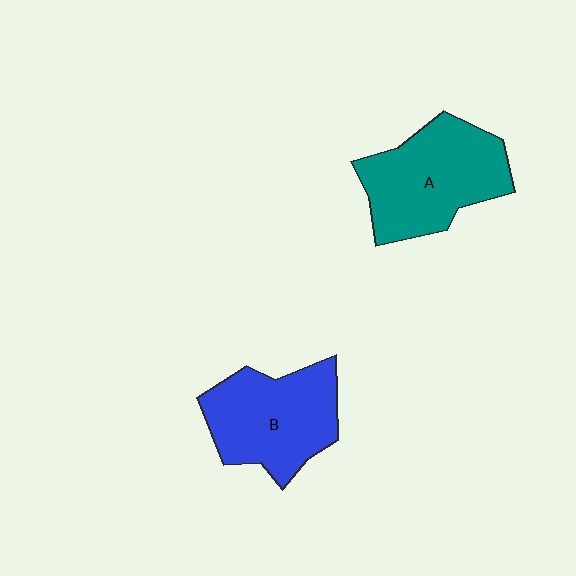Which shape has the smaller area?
Shape B (blue).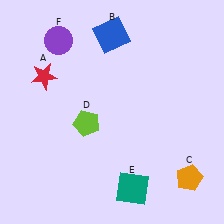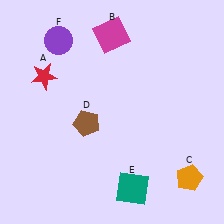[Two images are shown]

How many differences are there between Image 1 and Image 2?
There are 2 differences between the two images.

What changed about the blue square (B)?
In Image 1, B is blue. In Image 2, it changed to magenta.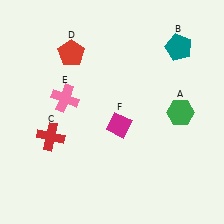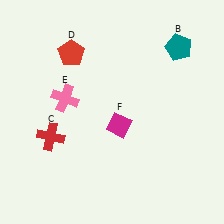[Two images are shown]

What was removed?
The green hexagon (A) was removed in Image 2.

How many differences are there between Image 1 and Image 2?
There is 1 difference between the two images.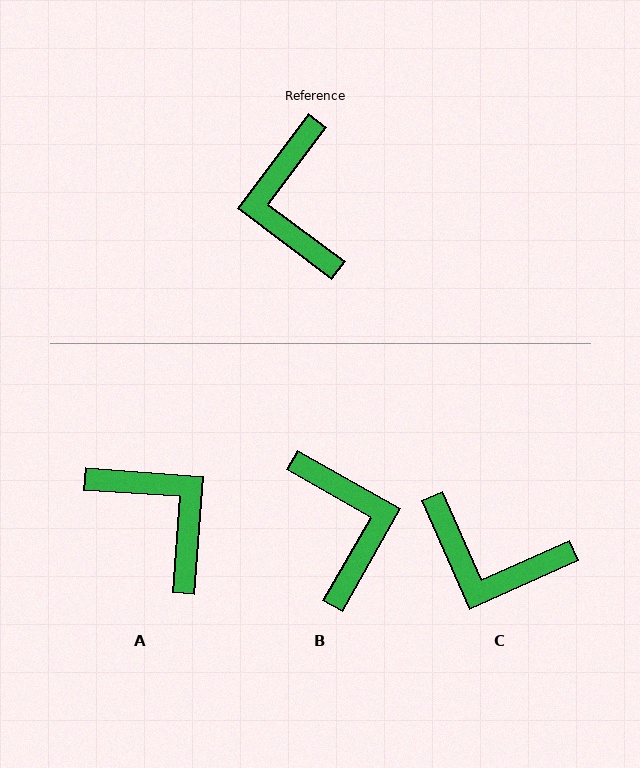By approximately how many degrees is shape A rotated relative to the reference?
Approximately 147 degrees clockwise.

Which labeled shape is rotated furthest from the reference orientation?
B, about 173 degrees away.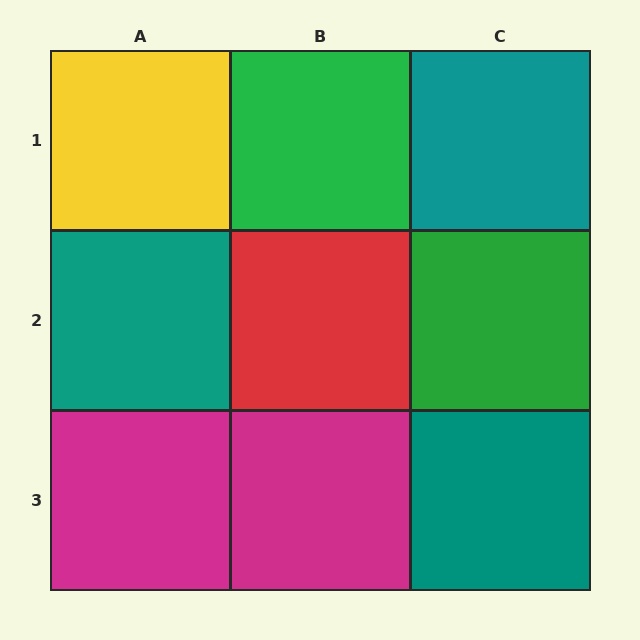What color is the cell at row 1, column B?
Green.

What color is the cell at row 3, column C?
Teal.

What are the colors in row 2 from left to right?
Teal, red, green.